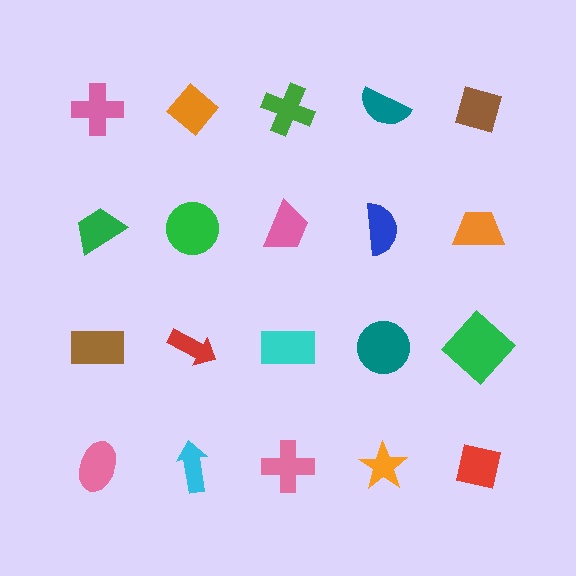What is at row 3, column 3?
A cyan rectangle.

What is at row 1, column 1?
A pink cross.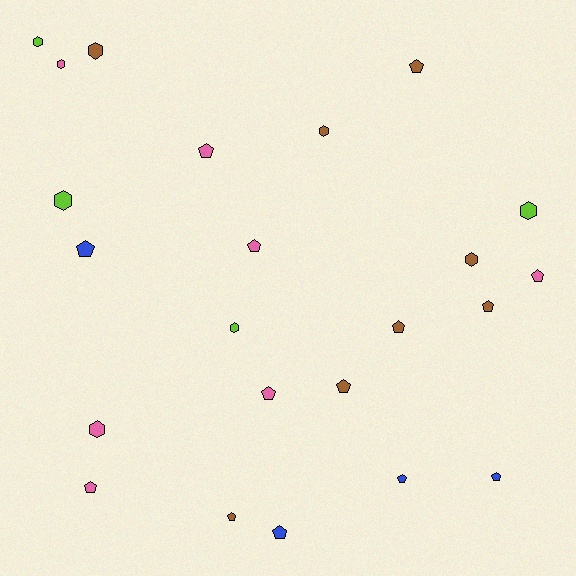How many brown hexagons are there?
There are 3 brown hexagons.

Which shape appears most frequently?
Pentagon, with 14 objects.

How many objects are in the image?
There are 23 objects.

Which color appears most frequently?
Brown, with 8 objects.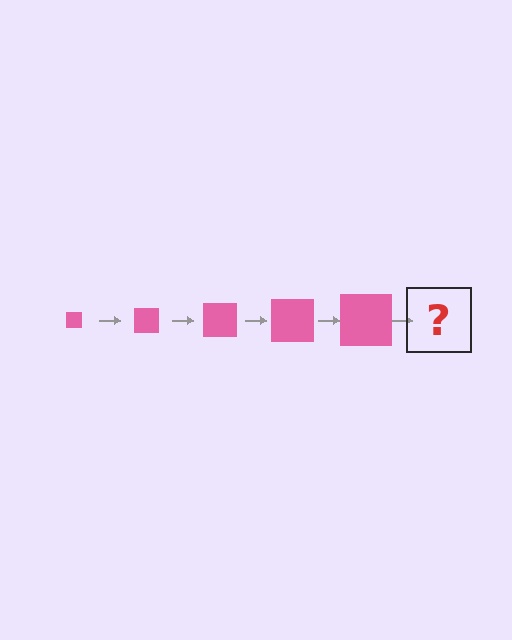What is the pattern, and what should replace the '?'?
The pattern is that the square gets progressively larger each step. The '?' should be a pink square, larger than the previous one.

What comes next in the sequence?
The next element should be a pink square, larger than the previous one.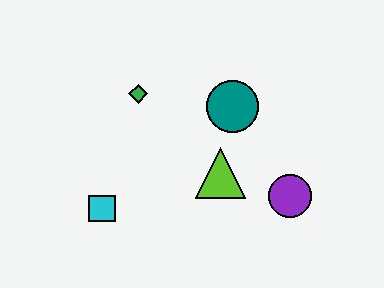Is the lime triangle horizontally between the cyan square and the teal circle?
Yes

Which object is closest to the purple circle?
The lime triangle is closest to the purple circle.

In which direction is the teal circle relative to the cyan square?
The teal circle is to the right of the cyan square.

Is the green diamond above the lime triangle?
Yes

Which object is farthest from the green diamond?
The purple circle is farthest from the green diamond.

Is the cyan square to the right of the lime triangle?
No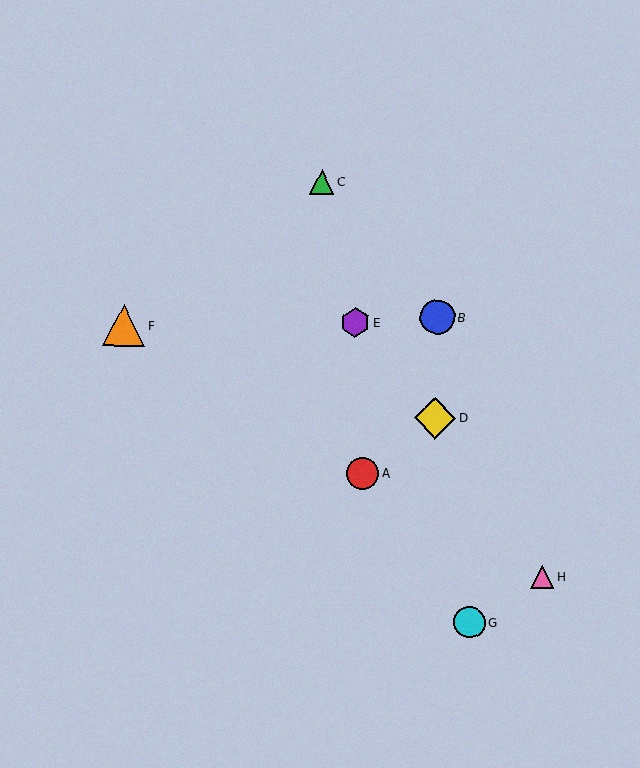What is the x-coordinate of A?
Object A is at x≈363.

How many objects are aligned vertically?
2 objects (B, D) are aligned vertically.